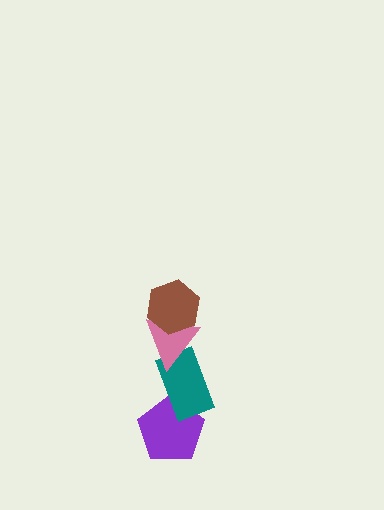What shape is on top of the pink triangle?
The brown hexagon is on top of the pink triangle.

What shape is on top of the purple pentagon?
The teal rectangle is on top of the purple pentagon.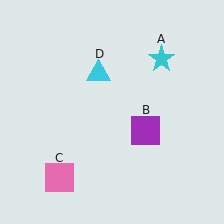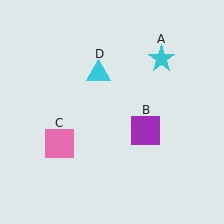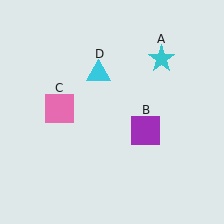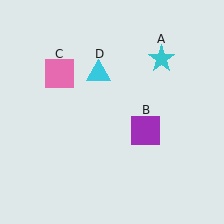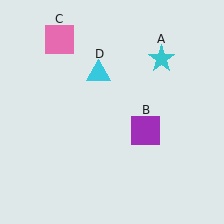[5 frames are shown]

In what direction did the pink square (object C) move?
The pink square (object C) moved up.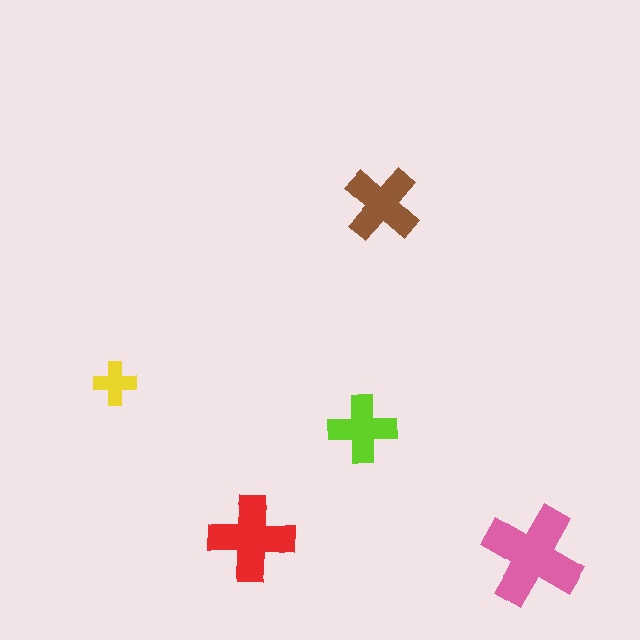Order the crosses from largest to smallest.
the pink one, the red one, the brown one, the lime one, the yellow one.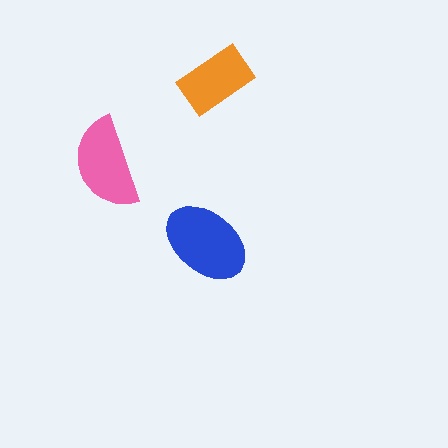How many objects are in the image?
There are 3 objects in the image.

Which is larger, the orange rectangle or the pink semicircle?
The pink semicircle.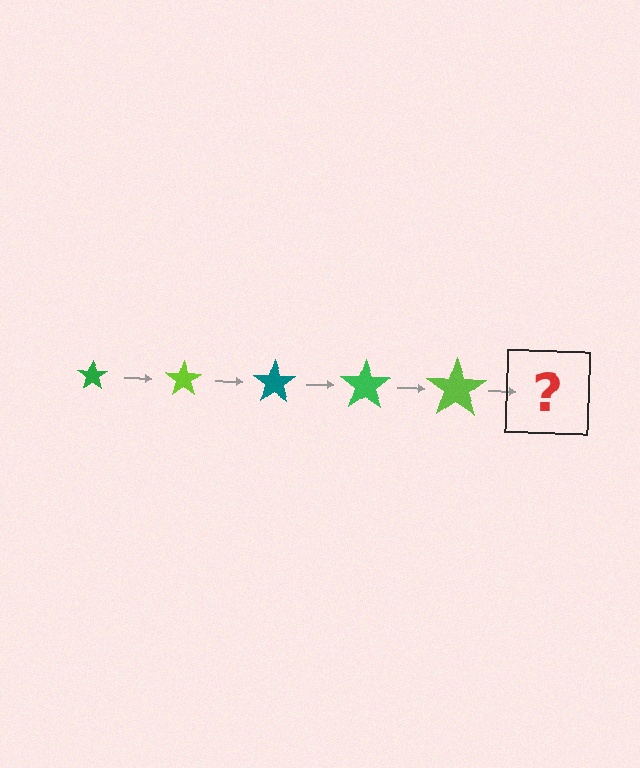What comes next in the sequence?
The next element should be a teal star, larger than the previous one.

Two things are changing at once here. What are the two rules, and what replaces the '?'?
The two rules are that the star grows larger each step and the color cycles through green, lime, and teal. The '?' should be a teal star, larger than the previous one.